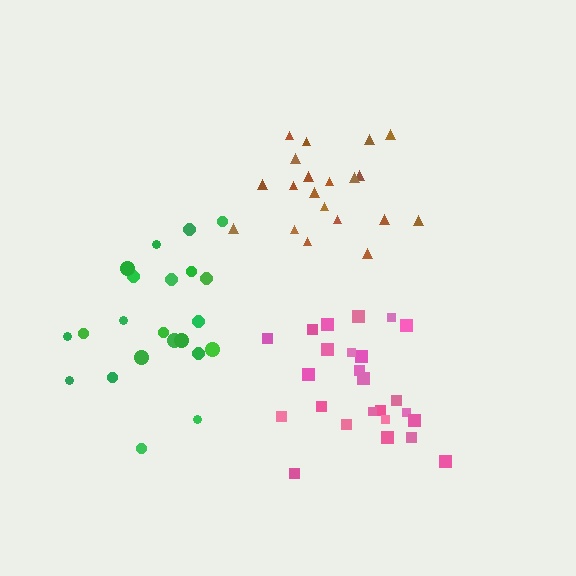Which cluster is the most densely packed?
Pink.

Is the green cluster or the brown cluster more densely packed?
Green.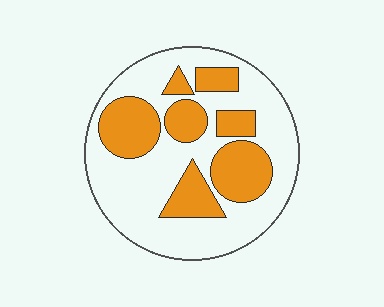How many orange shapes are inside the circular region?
7.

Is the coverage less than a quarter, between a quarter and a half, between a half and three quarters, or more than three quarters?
Between a quarter and a half.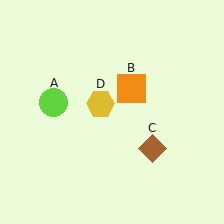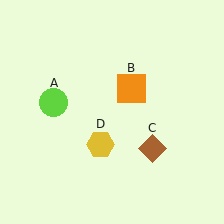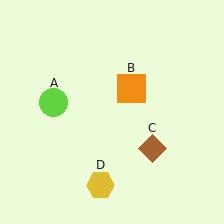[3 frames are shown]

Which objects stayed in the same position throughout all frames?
Lime circle (object A) and orange square (object B) and brown diamond (object C) remained stationary.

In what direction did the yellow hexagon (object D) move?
The yellow hexagon (object D) moved down.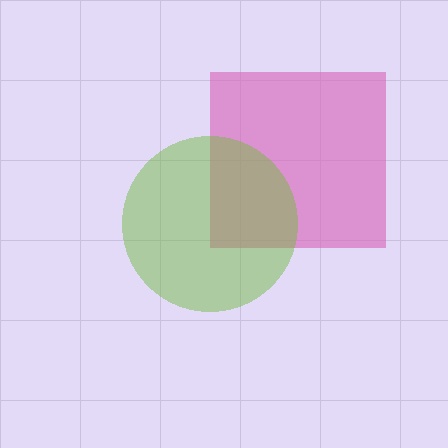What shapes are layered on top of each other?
The layered shapes are: a pink square, a lime circle.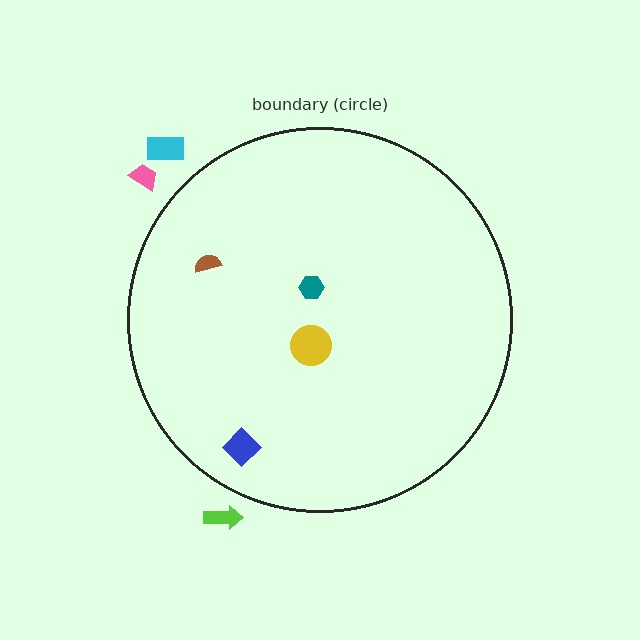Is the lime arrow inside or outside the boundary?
Outside.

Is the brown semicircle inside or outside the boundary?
Inside.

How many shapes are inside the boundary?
4 inside, 3 outside.